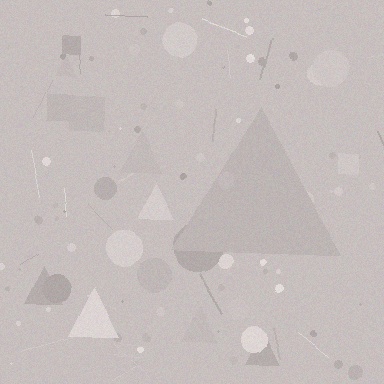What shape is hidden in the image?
A triangle is hidden in the image.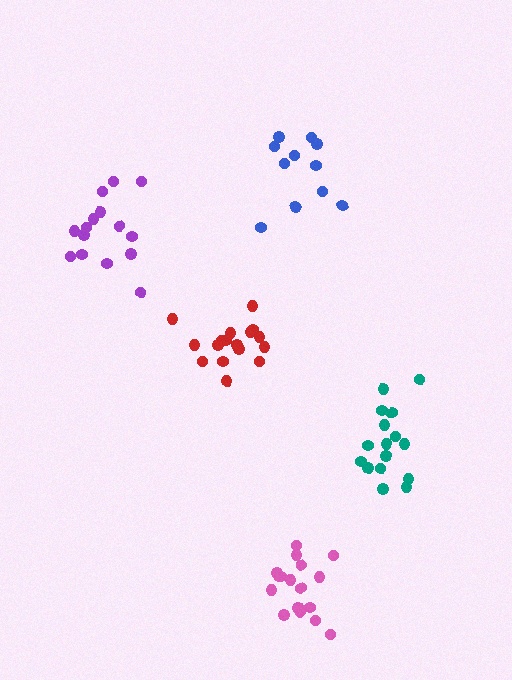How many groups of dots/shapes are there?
There are 5 groups.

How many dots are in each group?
Group 1: 17 dots, Group 2: 11 dots, Group 3: 16 dots, Group 4: 15 dots, Group 5: 17 dots (76 total).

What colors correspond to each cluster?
The clusters are colored: pink, blue, teal, purple, red.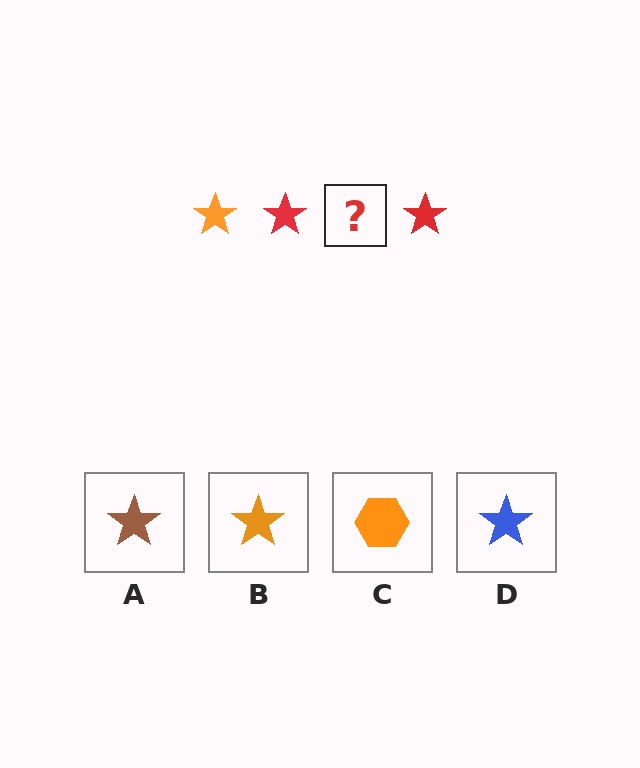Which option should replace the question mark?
Option B.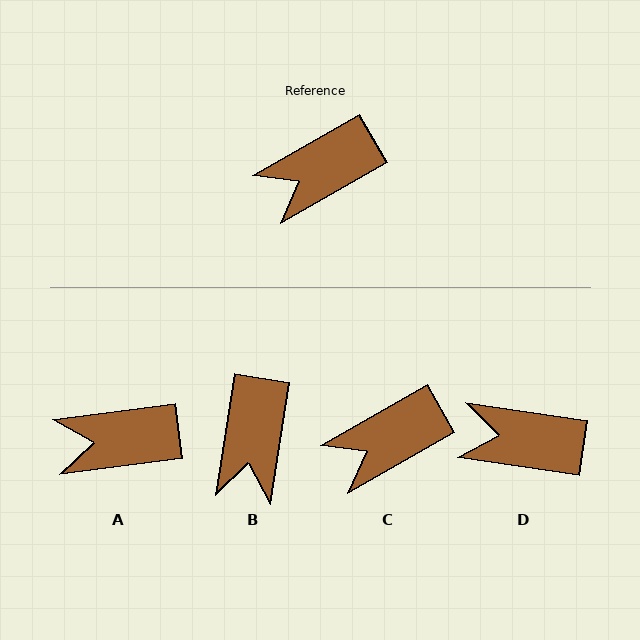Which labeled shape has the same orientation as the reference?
C.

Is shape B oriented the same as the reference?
No, it is off by about 51 degrees.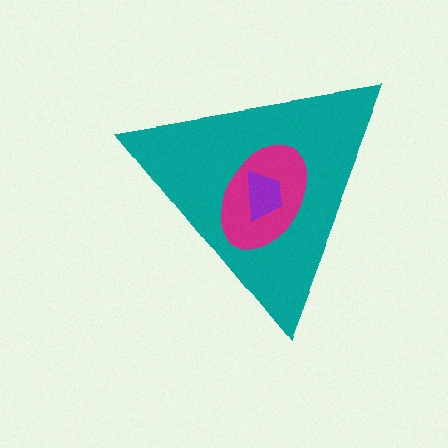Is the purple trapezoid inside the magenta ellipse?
Yes.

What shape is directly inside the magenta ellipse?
The purple trapezoid.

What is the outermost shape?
The teal triangle.